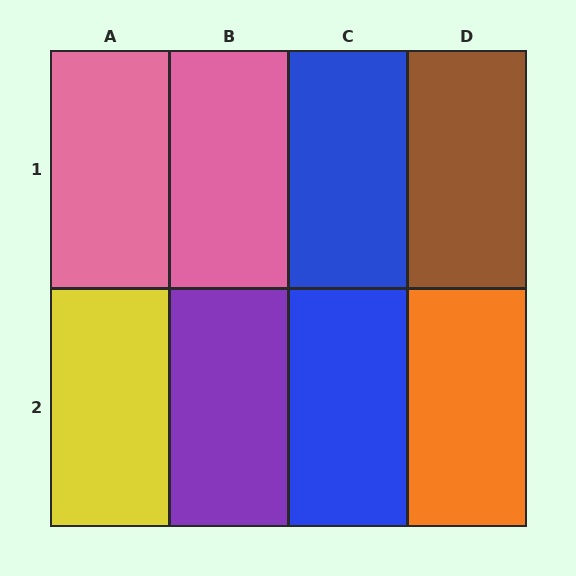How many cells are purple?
1 cell is purple.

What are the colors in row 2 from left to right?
Yellow, purple, blue, orange.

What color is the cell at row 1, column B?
Pink.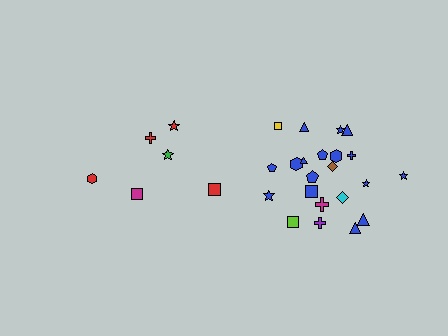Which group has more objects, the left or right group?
The right group.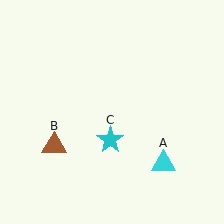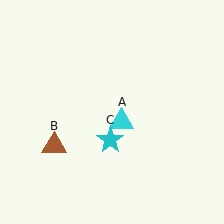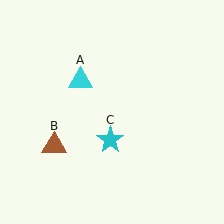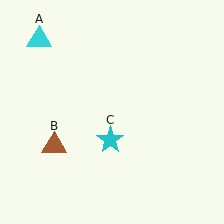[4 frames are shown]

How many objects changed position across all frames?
1 object changed position: cyan triangle (object A).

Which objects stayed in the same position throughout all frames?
Brown triangle (object B) and cyan star (object C) remained stationary.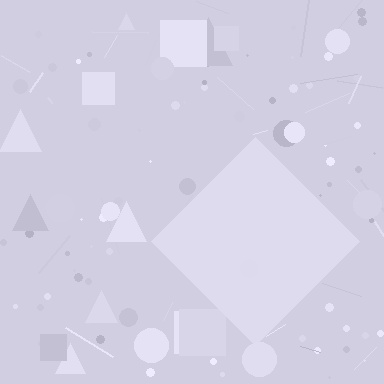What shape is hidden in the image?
A diamond is hidden in the image.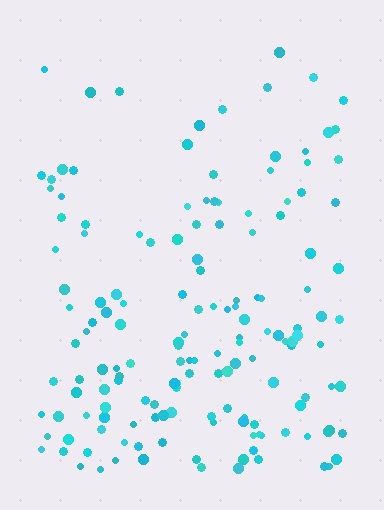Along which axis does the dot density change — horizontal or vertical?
Vertical.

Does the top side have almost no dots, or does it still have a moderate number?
Still a moderate number, just noticeably fewer than the bottom.